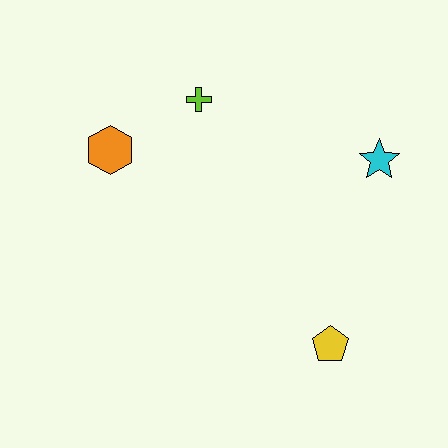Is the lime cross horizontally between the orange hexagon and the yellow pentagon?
Yes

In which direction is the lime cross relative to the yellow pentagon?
The lime cross is above the yellow pentagon.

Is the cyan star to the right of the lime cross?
Yes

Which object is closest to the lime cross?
The orange hexagon is closest to the lime cross.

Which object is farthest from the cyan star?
The orange hexagon is farthest from the cyan star.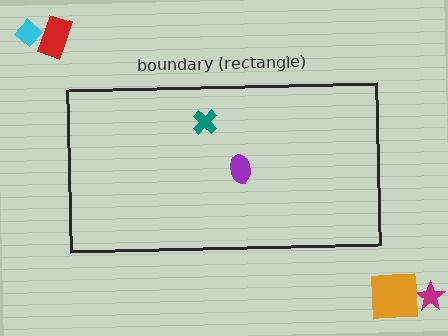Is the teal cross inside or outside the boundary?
Inside.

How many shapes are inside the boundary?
2 inside, 4 outside.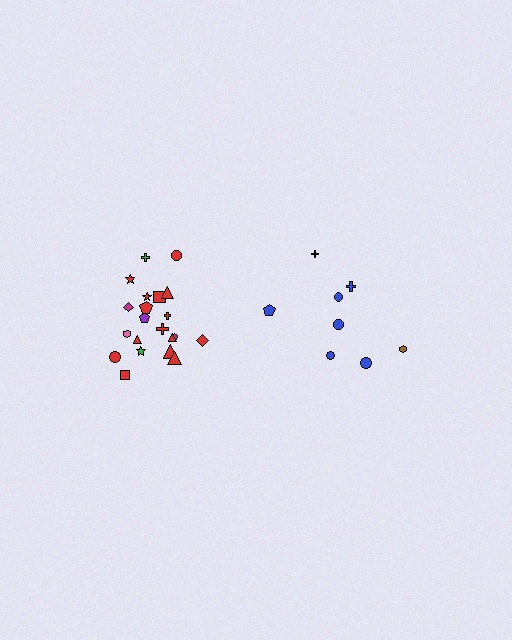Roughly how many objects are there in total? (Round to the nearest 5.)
Roughly 30 objects in total.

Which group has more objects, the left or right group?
The left group.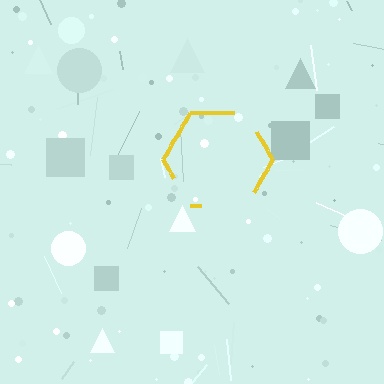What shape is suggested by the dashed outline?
The dashed outline suggests a hexagon.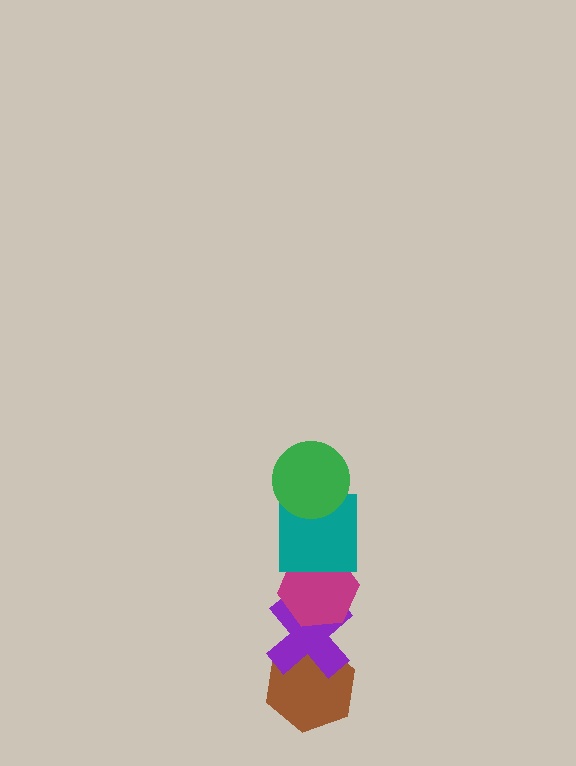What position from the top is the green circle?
The green circle is 1st from the top.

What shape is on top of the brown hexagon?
The purple cross is on top of the brown hexagon.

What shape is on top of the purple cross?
The magenta hexagon is on top of the purple cross.